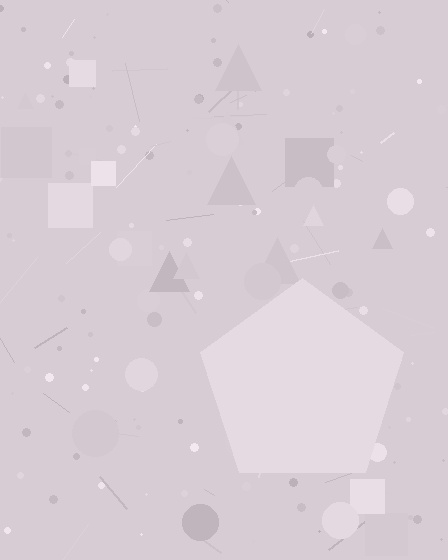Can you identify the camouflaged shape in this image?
The camouflaged shape is a pentagon.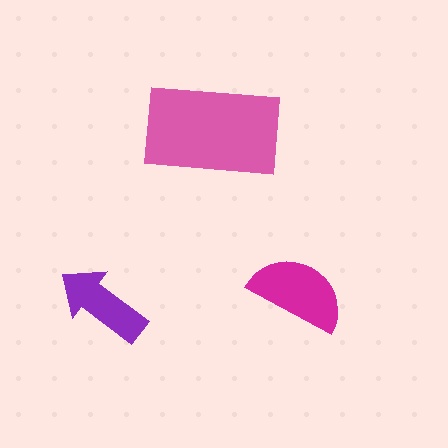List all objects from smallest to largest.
The purple arrow, the magenta semicircle, the pink rectangle.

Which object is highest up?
The pink rectangle is topmost.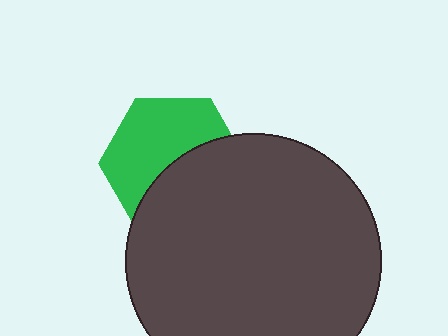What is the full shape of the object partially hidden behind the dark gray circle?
The partially hidden object is a green hexagon.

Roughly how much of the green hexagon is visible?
About half of it is visible (roughly 54%).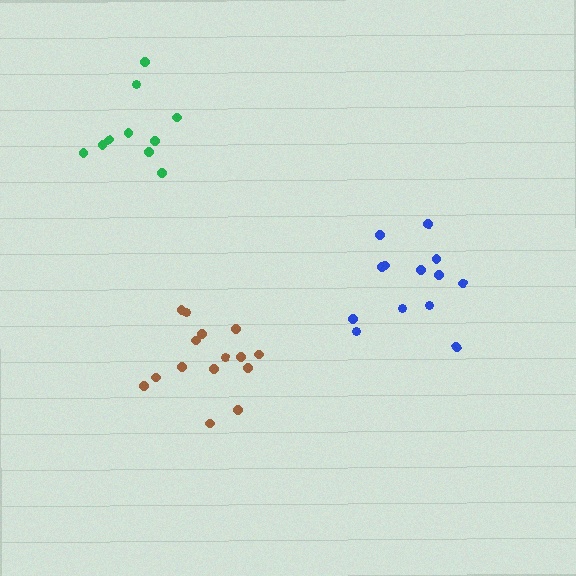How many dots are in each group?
Group 1: 13 dots, Group 2: 15 dots, Group 3: 10 dots (38 total).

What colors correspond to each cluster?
The clusters are colored: blue, brown, green.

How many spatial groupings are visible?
There are 3 spatial groupings.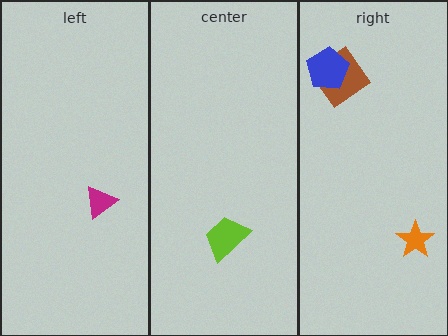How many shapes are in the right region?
3.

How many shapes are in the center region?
1.